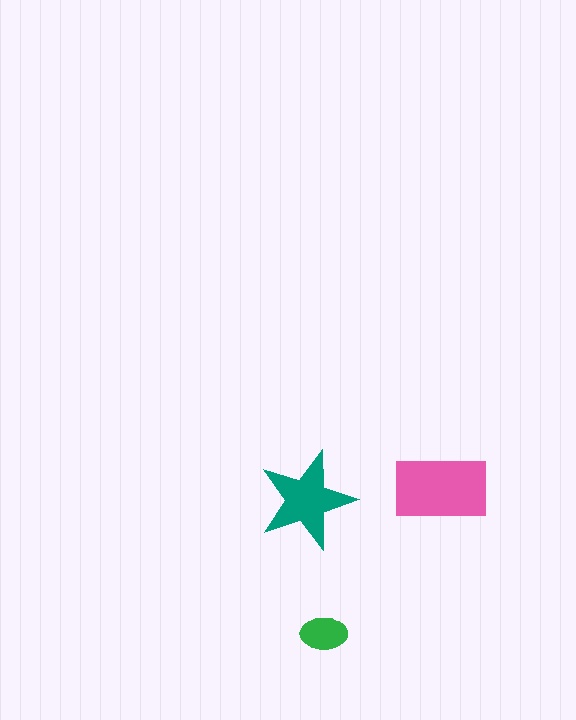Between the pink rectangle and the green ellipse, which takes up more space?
The pink rectangle.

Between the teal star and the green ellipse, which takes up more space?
The teal star.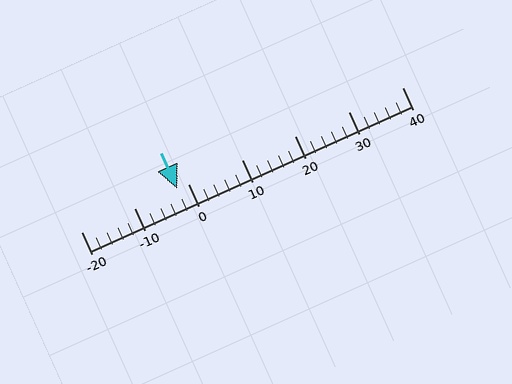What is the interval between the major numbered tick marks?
The major tick marks are spaced 10 units apart.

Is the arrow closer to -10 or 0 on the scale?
The arrow is closer to 0.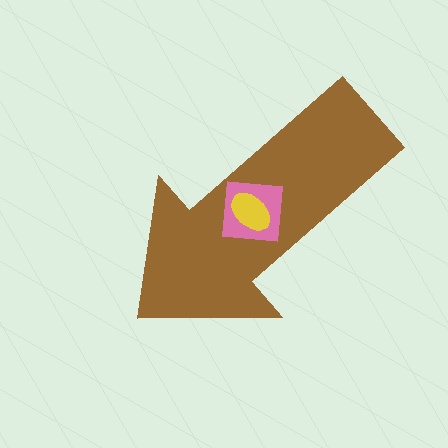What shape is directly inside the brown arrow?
The pink square.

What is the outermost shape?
The brown arrow.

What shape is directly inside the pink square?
The yellow ellipse.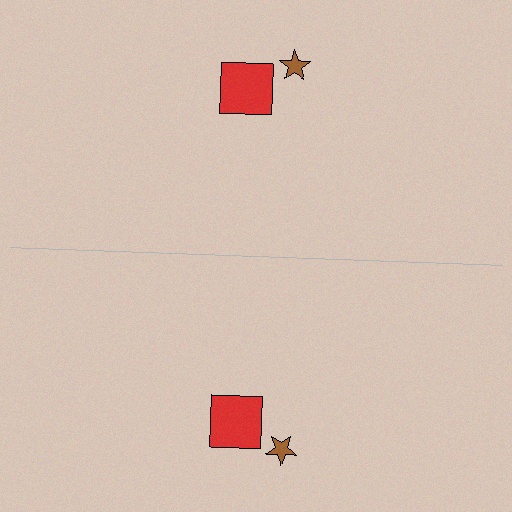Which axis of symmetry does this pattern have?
The pattern has a horizontal axis of symmetry running through the center of the image.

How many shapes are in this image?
There are 4 shapes in this image.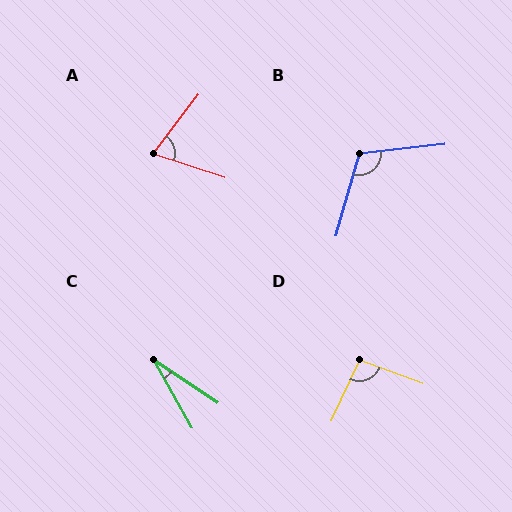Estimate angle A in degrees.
Approximately 71 degrees.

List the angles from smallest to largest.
C (26°), A (71°), D (95°), B (112°).